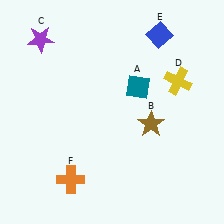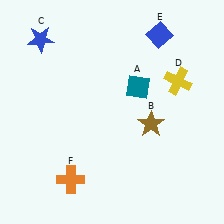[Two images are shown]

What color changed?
The star (C) changed from purple in Image 1 to blue in Image 2.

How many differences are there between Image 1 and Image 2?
There is 1 difference between the two images.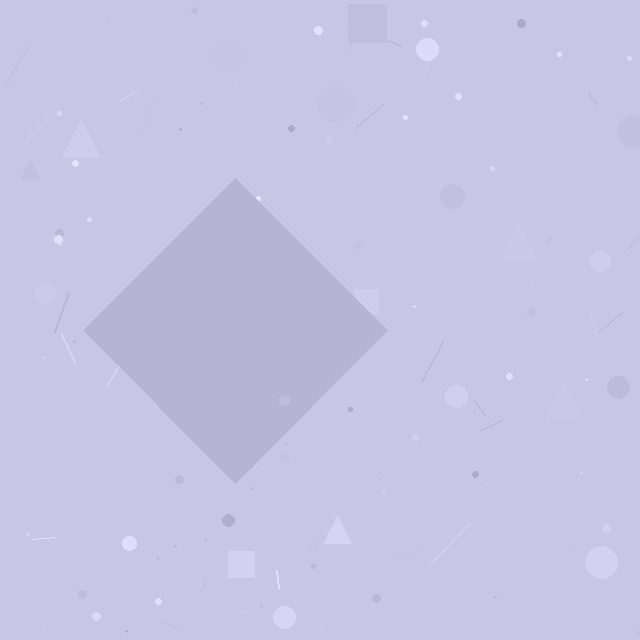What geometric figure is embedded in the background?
A diamond is embedded in the background.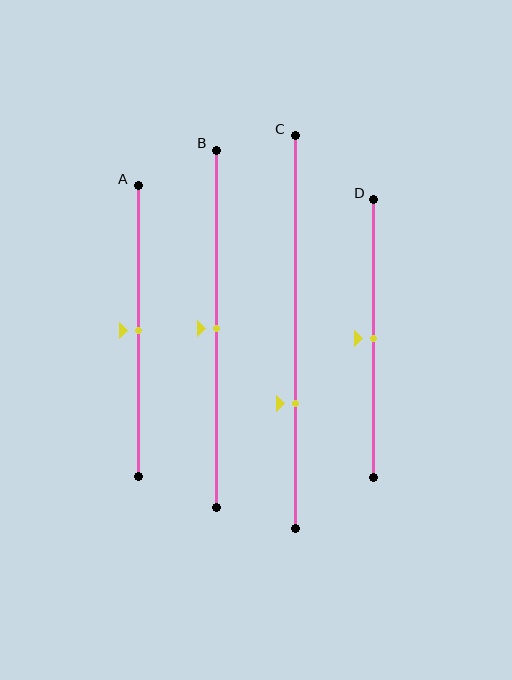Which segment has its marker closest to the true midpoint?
Segment A has its marker closest to the true midpoint.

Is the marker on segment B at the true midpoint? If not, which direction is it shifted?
Yes, the marker on segment B is at the true midpoint.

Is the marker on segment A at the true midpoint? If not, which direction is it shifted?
Yes, the marker on segment A is at the true midpoint.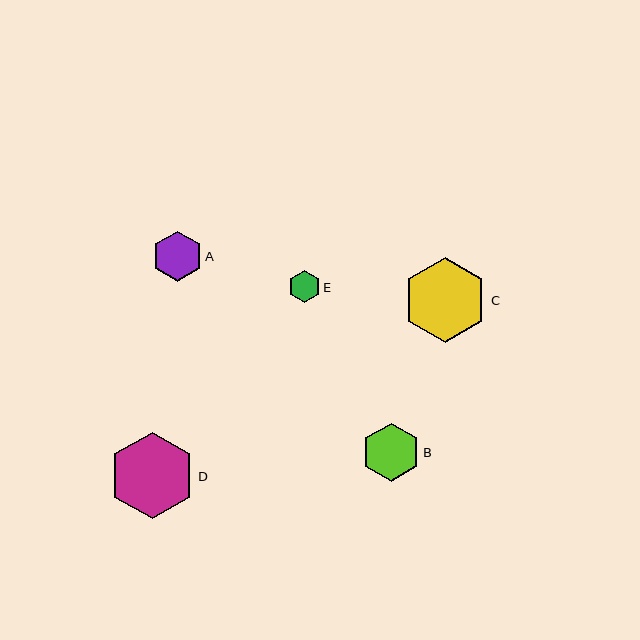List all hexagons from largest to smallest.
From largest to smallest: D, C, B, A, E.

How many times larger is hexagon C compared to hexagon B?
Hexagon C is approximately 1.5 times the size of hexagon B.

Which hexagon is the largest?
Hexagon D is the largest with a size of approximately 86 pixels.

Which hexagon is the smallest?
Hexagon E is the smallest with a size of approximately 32 pixels.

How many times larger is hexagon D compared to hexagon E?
Hexagon D is approximately 2.7 times the size of hexagon E.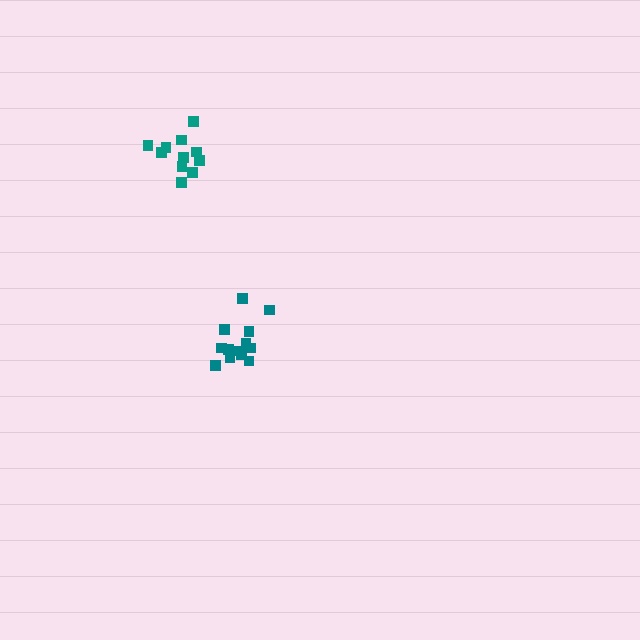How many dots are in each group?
Group 1: 14 dots, Group 2: 11 dots (25 total).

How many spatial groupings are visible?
There are 2 spatial groupings.